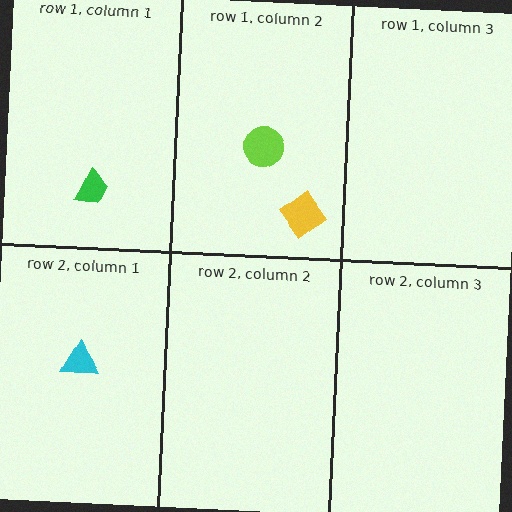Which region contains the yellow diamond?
The row 1, column 2 region.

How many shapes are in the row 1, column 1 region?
1.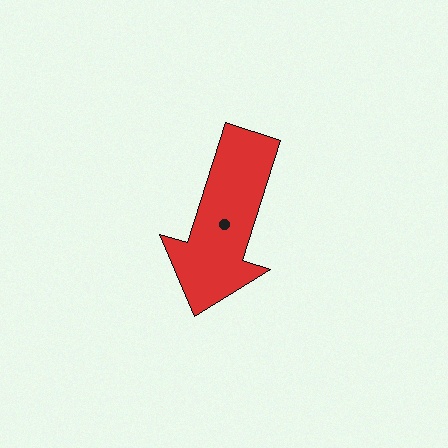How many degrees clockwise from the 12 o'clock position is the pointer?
Approximately 198 degrees.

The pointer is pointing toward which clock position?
Roughly 7 o'clock.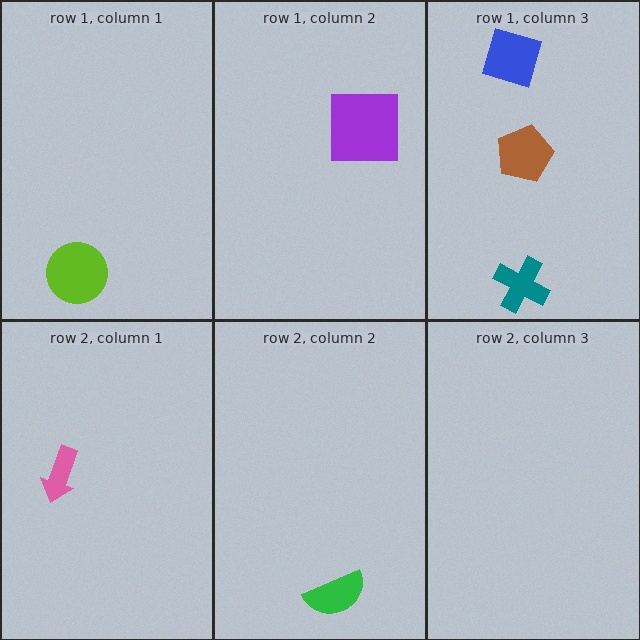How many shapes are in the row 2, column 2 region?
1.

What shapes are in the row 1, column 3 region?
The blue diamond, the brown pentagon, the teal cross.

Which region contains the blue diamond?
The row 1, column 3 region.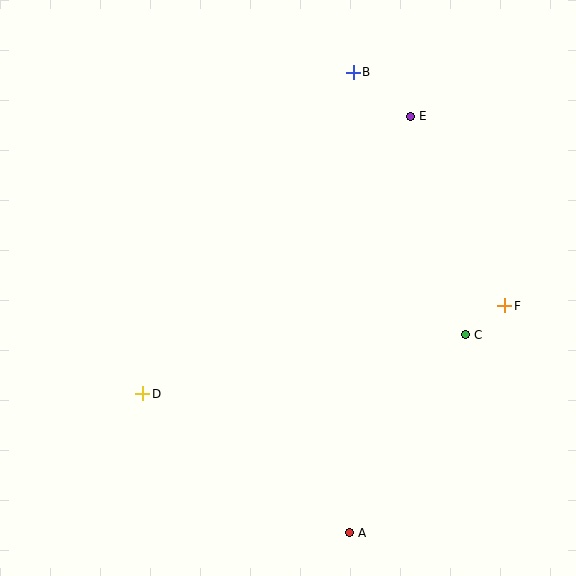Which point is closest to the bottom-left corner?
Point D is closest to the bottom-left corner.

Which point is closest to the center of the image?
Point D at (143, 394) is closest to the center.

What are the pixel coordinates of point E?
Point E is at (410, 116).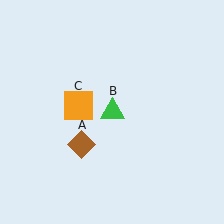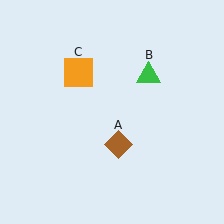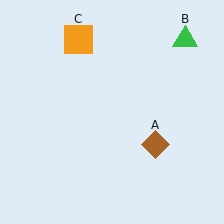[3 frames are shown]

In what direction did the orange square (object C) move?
The orange square (object C) moved up.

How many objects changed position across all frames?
3 objects changed position: brown diamond (object A), green triangle (object B), orange square (object C).